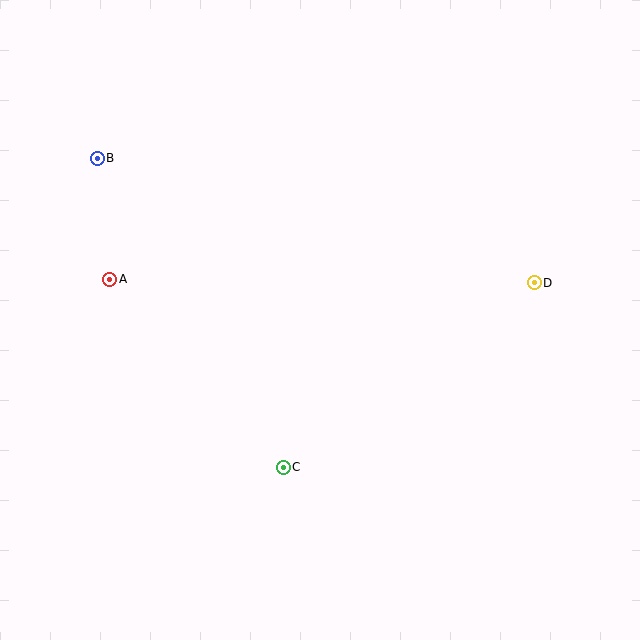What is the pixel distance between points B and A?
The distance between B and A is 121 pixels.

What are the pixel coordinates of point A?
Point A is at (110, 279).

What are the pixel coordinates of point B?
Point B is at (97, 158).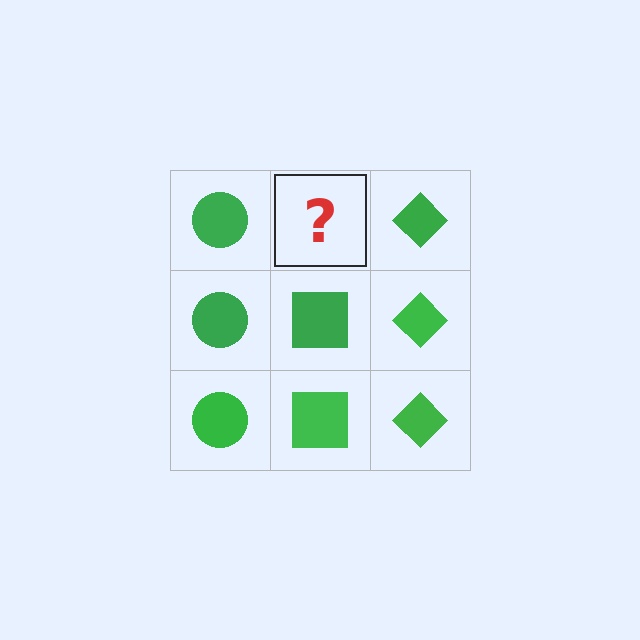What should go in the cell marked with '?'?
The missing cell should contain a green square.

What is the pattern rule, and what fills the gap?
The rule is that each column has a consistent shape. The gap should be filled with a green square.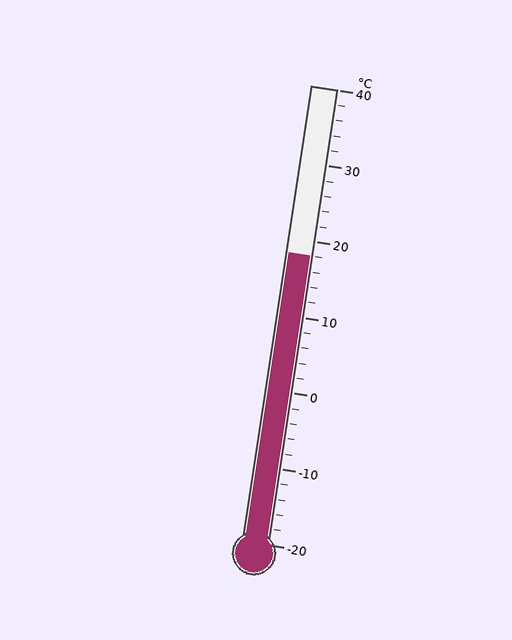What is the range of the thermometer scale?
The thermometer scale ranges from -20°C to 40°C.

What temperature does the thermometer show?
The thermometer shows approximately 18°C.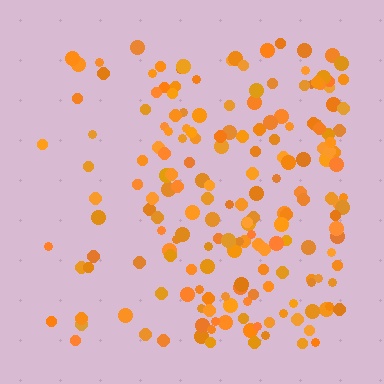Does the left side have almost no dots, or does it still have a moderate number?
Still a moderate number, just noticeably fewer than the right.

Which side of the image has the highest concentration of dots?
The right.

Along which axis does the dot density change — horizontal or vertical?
Horizontal.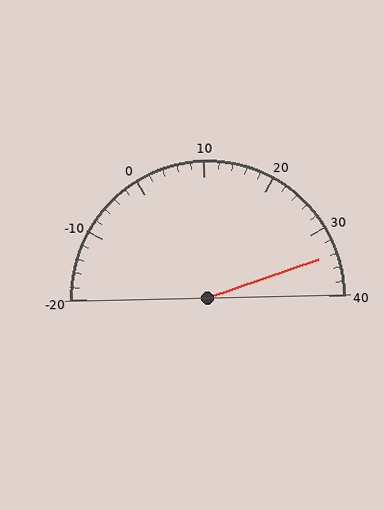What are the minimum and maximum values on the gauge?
The gauge ranges from -20 to 40.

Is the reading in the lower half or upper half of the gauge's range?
The reading is in the upper half of the range (-20 to 40).